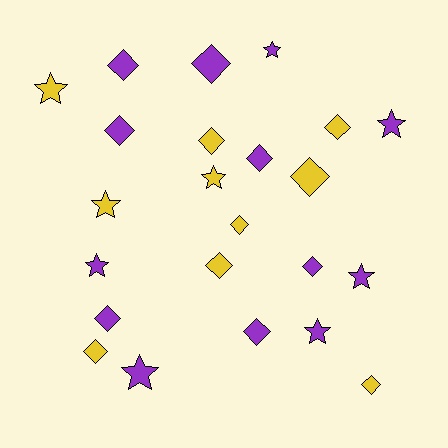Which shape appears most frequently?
Diamond, with 14 objects.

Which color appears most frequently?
Purple, with 13 objects.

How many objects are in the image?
There are 23 objects.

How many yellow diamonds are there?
There are 7 yellow diamonds.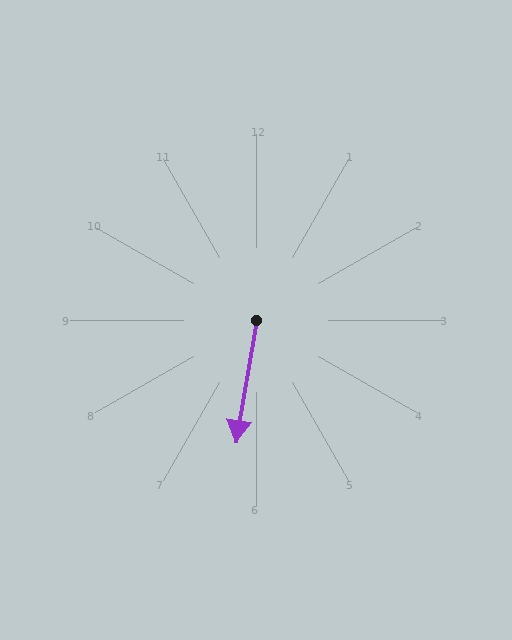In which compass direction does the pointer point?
South.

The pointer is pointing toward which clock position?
Roughly 6 o'clock.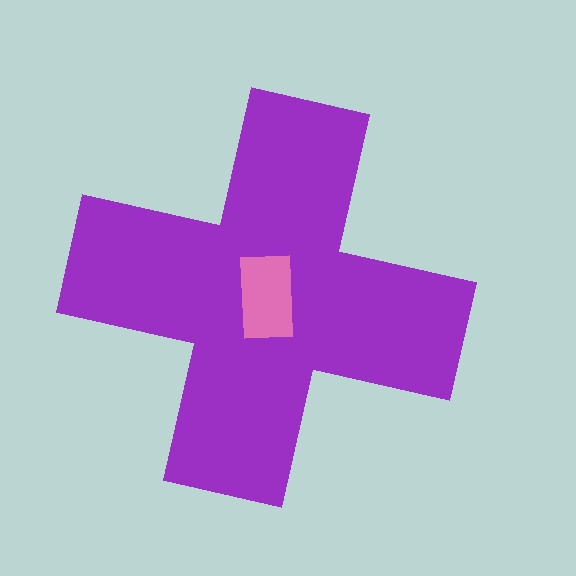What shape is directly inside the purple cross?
The pink rectangle.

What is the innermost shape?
The pink rectangle.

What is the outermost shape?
The purple cross.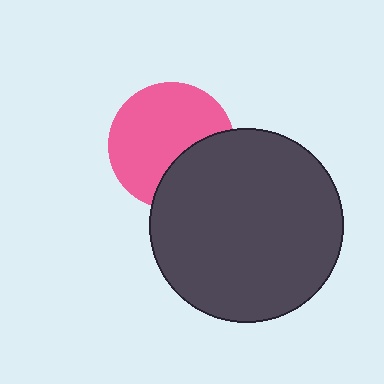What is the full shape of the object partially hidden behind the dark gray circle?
The partially hidden object is a pink circle.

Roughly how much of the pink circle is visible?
Most of it is visible (roughly 68%).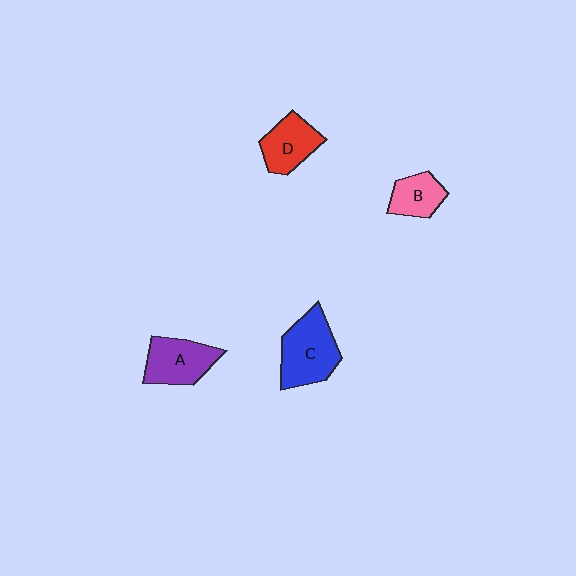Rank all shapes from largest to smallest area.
From largest to smallest: C (blue), A (purple), D (red), B (pink).